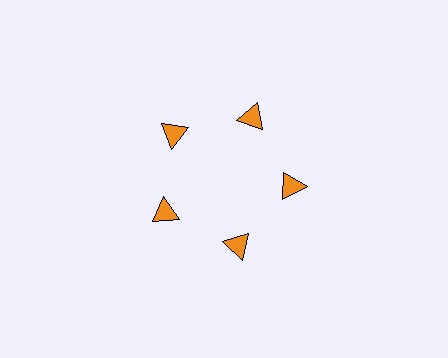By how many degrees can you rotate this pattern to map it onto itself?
The pattern maps onto itself every 72 degrees of rotation.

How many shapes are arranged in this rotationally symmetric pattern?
There are 5 shapes, arranged in 5 groups of 1.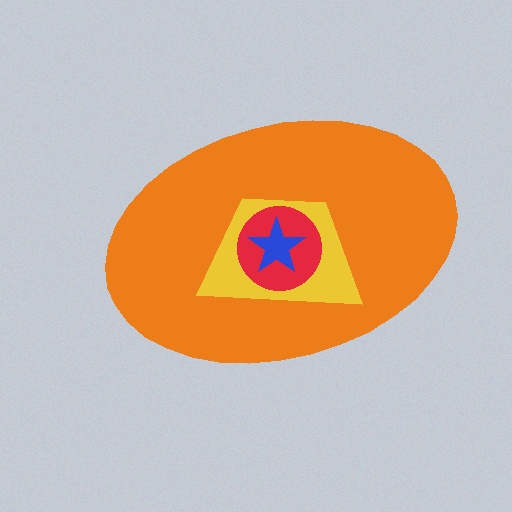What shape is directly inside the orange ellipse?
The yellow trapezoid.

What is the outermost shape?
The orange ellipse.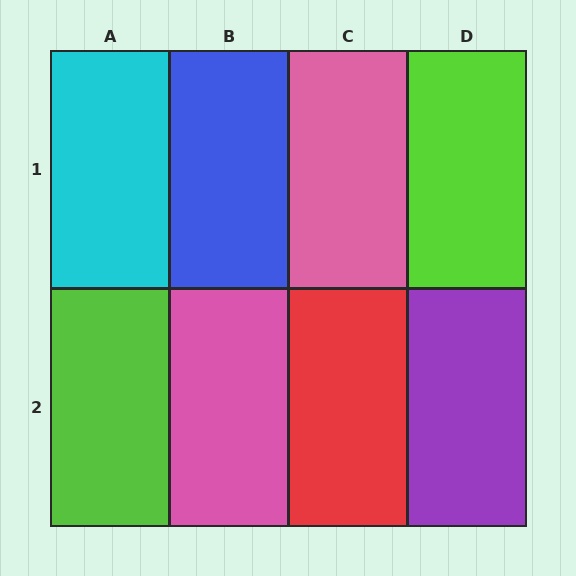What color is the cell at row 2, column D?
Purple.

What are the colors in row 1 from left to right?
Cyan, blue, pink, lime.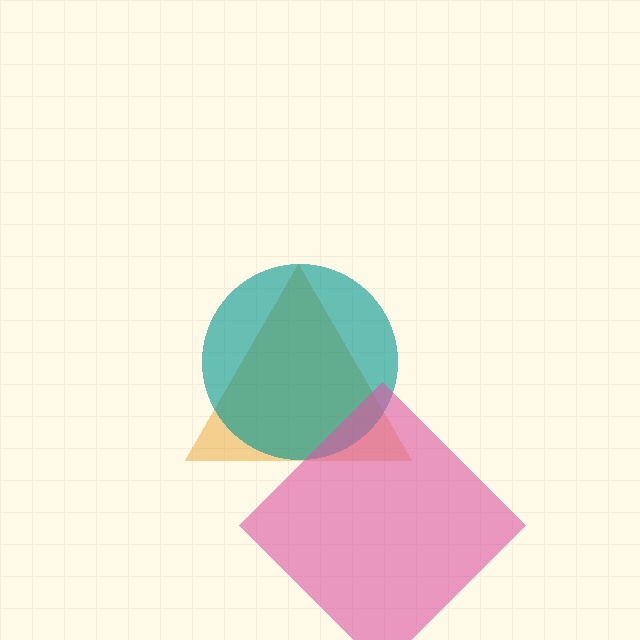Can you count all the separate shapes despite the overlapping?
Yes, there are 3 separate shapes.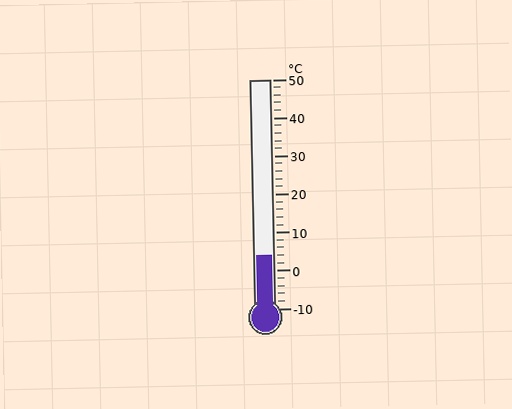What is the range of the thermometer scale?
The thermometer scale ranges from -10°C to 50°C.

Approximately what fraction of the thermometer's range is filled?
The thermometer is filled to approximately 25% of its range.